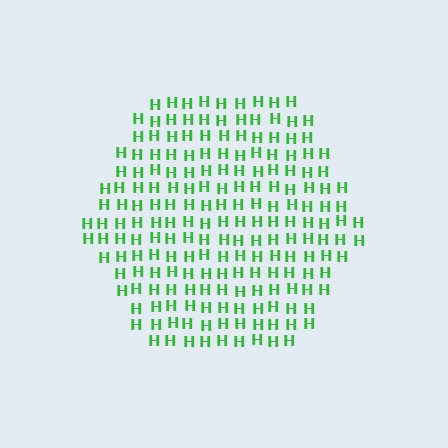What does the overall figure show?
The overall figure shows a hexagon.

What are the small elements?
The small elements are letter H's.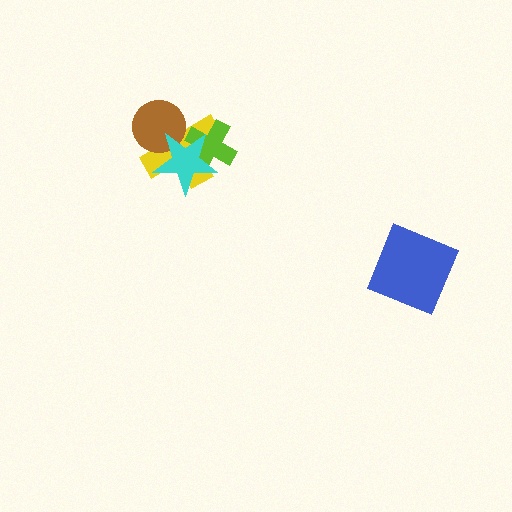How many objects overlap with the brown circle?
2 objects overlap with the brown circle.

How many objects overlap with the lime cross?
2 objects overlap with the lime cross.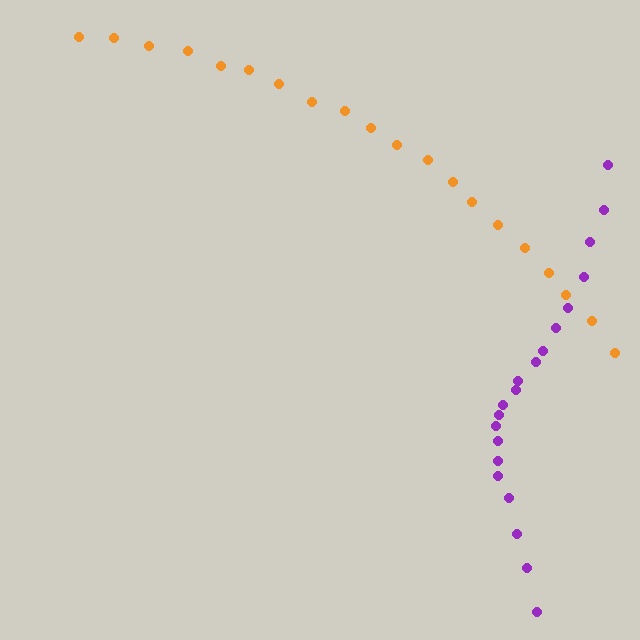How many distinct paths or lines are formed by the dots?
There are 2 distinct paths.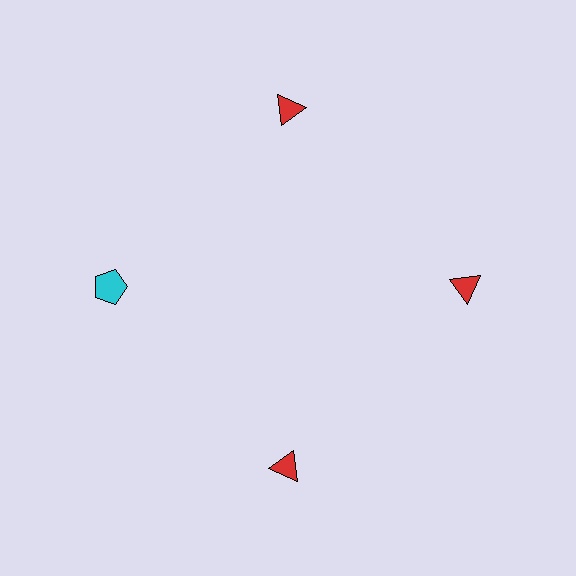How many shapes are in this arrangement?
There are 4 shapes arranged in a ring pattern.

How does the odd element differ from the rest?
It differs in both color (cyan instead of red) and shape (pentagon instead of triangle).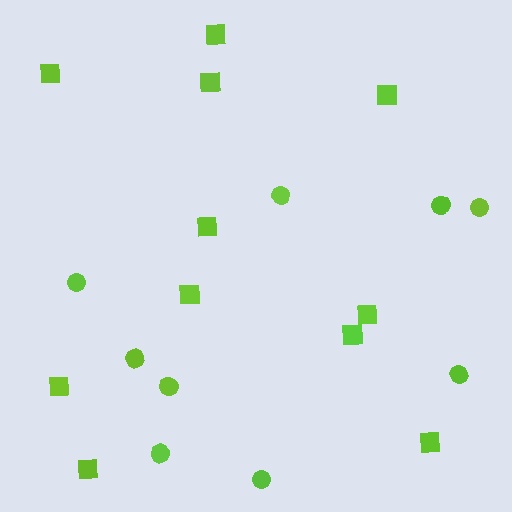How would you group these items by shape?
There are 2 groups: one group of squares (11) and one group of circles (9).